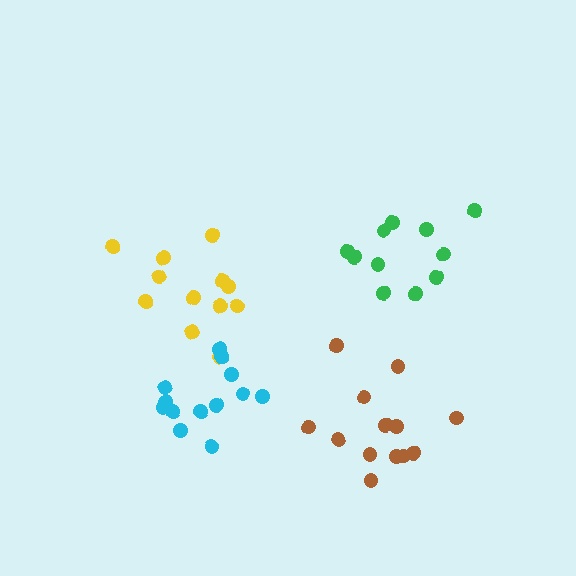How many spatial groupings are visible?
There are 4 spatial groupings.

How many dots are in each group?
Group 1: 12 dots, Group 2: 13 dots, Group 3: 11 dots, Group 4: 13 dots (49 total).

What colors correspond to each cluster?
The clusters are colored: yellow, brown, green, cyan.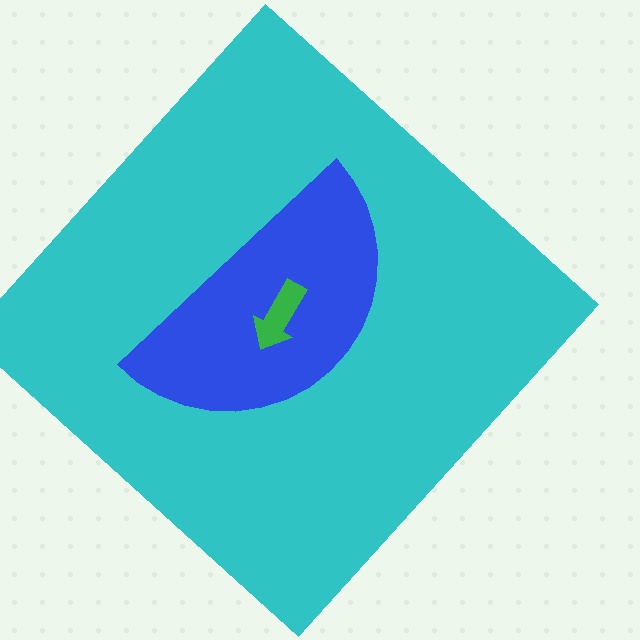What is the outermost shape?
The cyan diamond.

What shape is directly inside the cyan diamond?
The blue semicircle.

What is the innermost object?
The green arrow.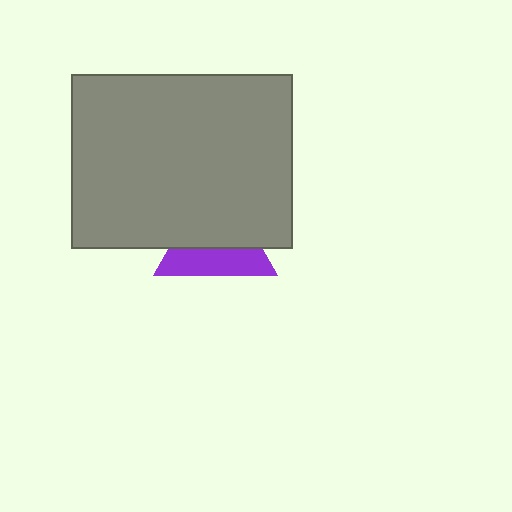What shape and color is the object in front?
The object in front is a gray rectangle.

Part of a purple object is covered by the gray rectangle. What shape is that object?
It is a triangle.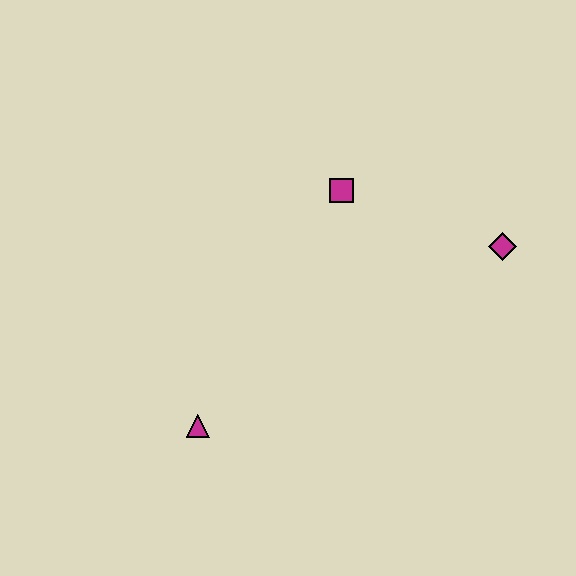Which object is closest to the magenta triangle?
The magenta square is closest to the magenta triangle.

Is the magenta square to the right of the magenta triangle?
Yes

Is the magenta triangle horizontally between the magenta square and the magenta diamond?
No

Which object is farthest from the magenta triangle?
The magenta diamond is farthest from the magenta triangle.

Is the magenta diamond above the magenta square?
No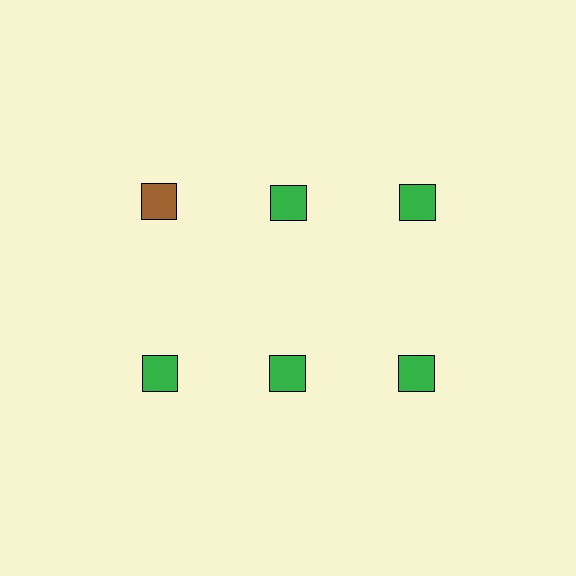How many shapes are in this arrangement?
There are 6 shapes arranged in a grid pattern.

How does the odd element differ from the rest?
It has a different color: brown instead of green.